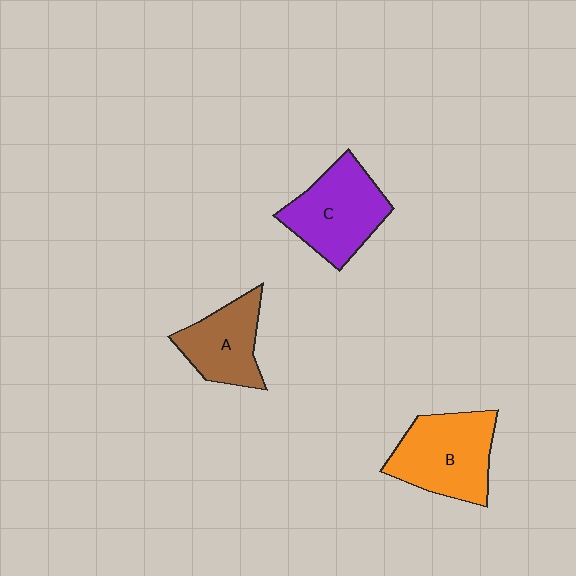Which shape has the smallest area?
Shape A (brown).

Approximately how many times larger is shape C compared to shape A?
Approximately 1.3 times.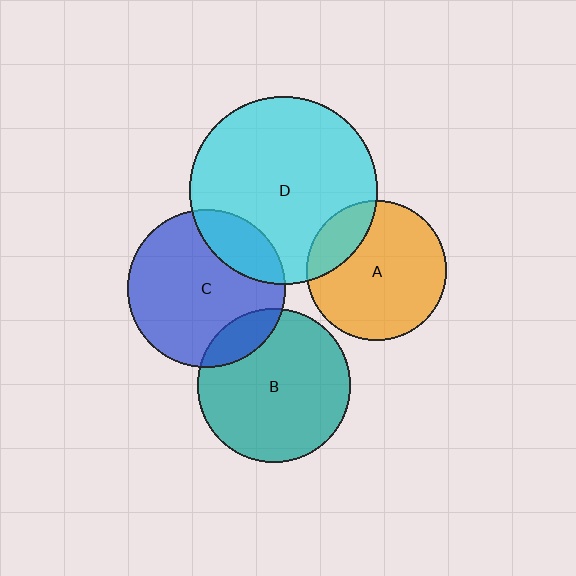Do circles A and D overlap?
Yes.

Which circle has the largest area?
Circle D (cyan).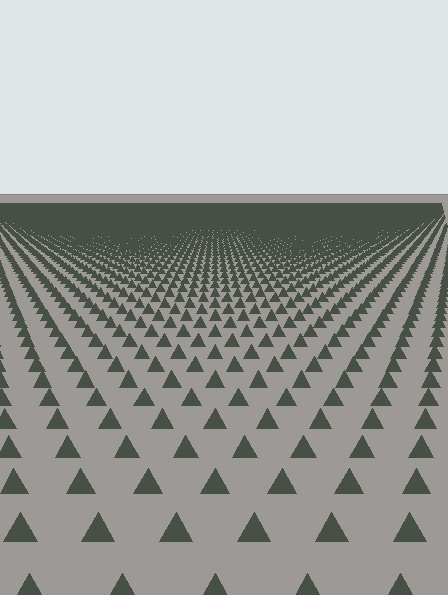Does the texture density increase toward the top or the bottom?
Density increases toward the top.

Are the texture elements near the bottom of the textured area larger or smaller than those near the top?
Larger. Near the bottom, elements are closer to the viewer and appear at a bigger on-screen size.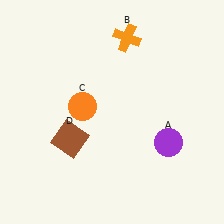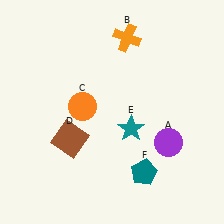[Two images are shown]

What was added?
A teal star (E), a teal pentagon (F) were added in Image 2.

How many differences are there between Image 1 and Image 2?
There are 2 differences between the two images.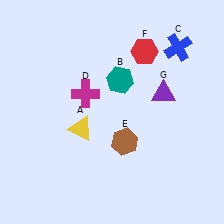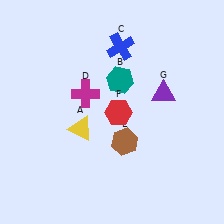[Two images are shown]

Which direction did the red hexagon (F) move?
The red hexagon (F) moved down.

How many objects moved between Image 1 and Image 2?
2 objects moved between the two images.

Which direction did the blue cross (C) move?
The blue cross (C) moved left.